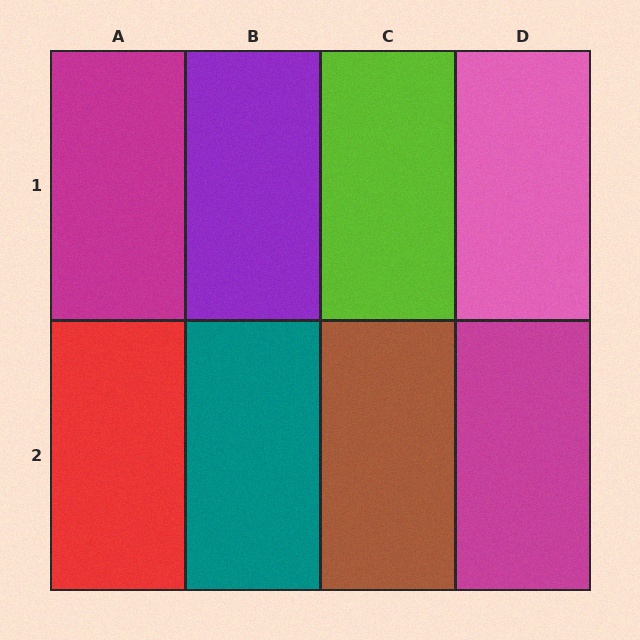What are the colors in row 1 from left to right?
Magenta, purple, lime, pink.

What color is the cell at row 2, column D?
Magenta.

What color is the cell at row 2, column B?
Teal.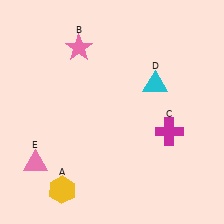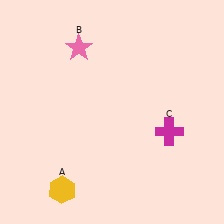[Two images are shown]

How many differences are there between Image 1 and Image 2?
There are 2 differences between the two images.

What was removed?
The cyan triangle (D), the pink triangle (E) were removed in Image 2.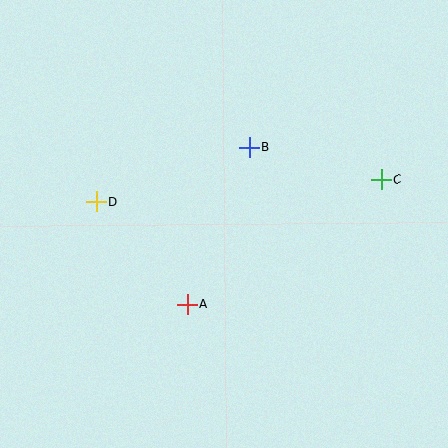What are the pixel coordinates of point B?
Point B is at (250, 147).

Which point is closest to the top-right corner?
Point C is closest to the top-right corner.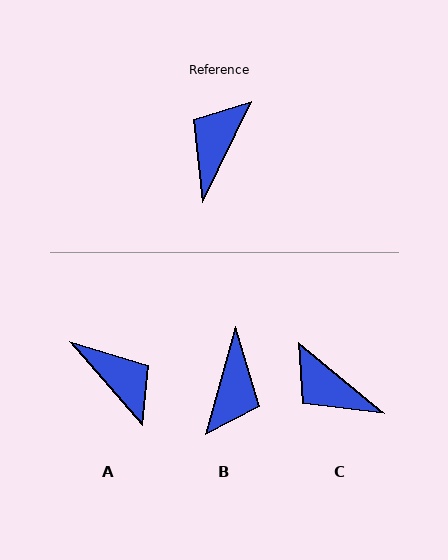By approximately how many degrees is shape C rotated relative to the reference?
Approximately 76 degrees counter-clockwise.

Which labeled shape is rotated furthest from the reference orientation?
B, about 170 degrees away.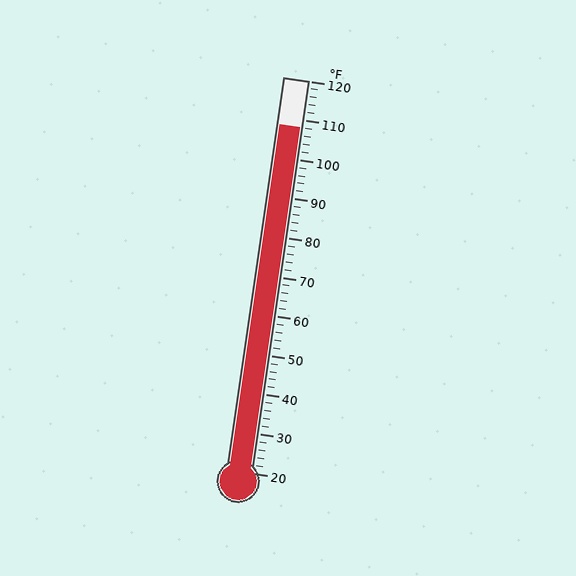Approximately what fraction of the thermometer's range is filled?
The thermometer is filled to approximately 90% of its range.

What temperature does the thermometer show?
The thermometer shows approximately 108°F.